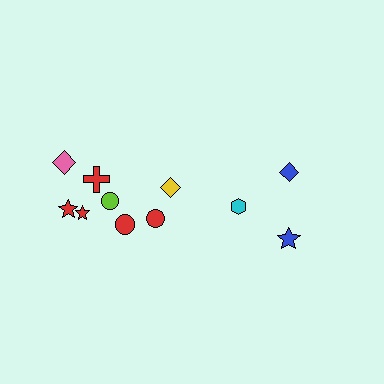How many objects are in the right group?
There are 3 objects.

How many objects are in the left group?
There are 8 objects.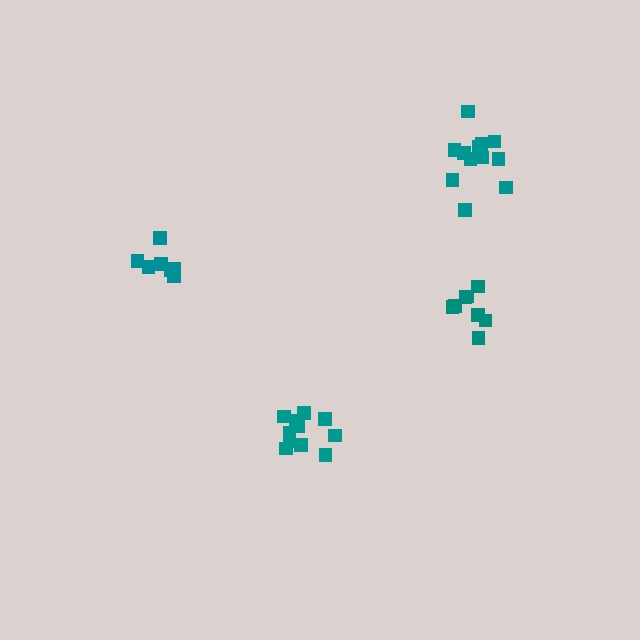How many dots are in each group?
Group 1: 7 dots, Group 2: 8 dots, Group 3: 12 dots, Group 4: 11 dots (38 total).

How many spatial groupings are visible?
There are 4 spatial groupings.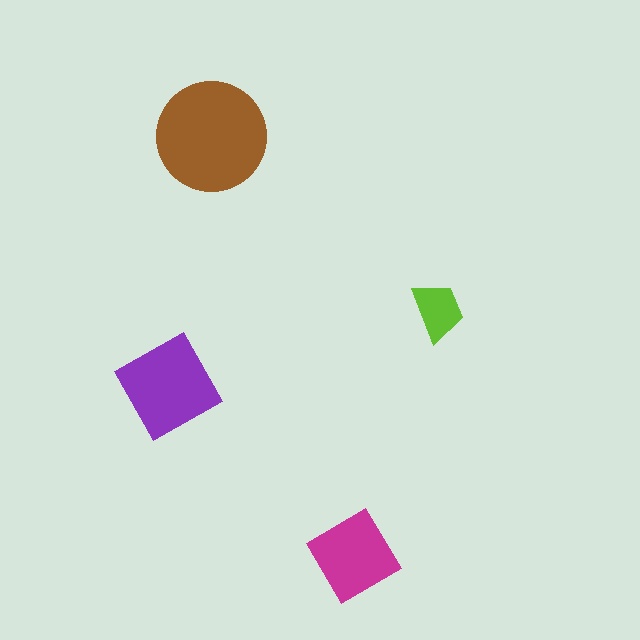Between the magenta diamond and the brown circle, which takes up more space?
The brown circle.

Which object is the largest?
The brown circle.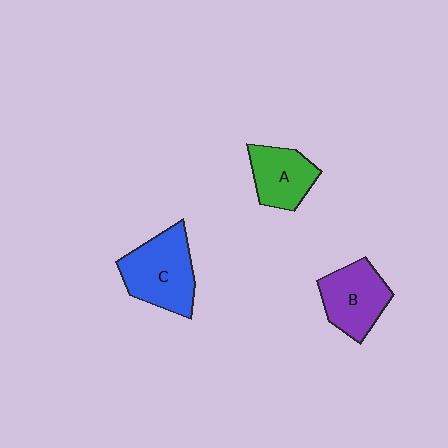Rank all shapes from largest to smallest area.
From largest to smallest: C (blue), B (purple), A (green).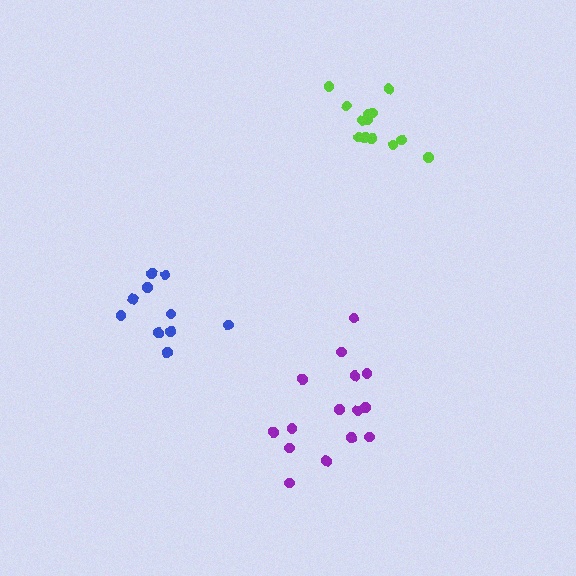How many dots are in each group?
Group 1: 13 dots, Group 2: 10 dots, Group 3: 15 dots (38 total).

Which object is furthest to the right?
The lime cluster is rightmost.